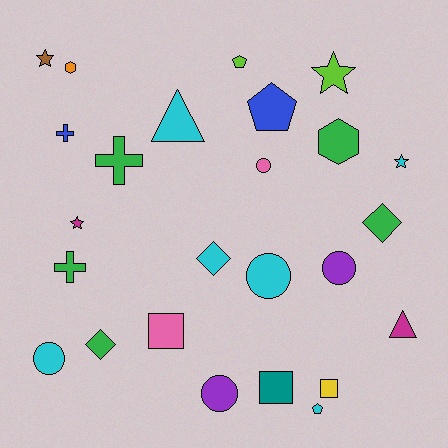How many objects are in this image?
There are 25 objects.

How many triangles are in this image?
There are 2 triangles.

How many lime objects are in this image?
There are 2 lime objects.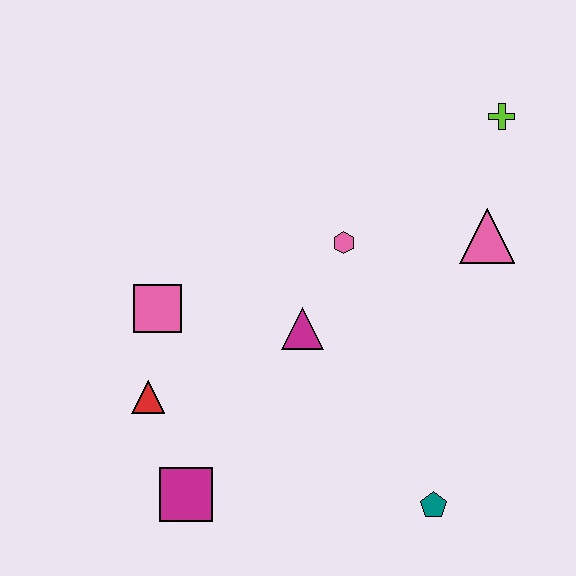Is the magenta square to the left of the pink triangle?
Yes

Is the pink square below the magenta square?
No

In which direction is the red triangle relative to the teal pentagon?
The red triangle is to the left of the teal pentagon.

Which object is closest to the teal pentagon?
The magenta triangle is closest to the teal pentagon.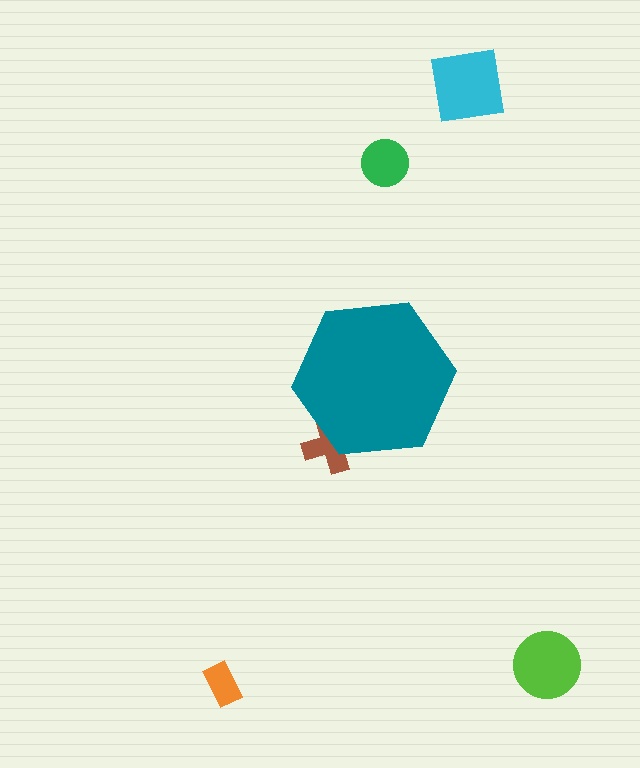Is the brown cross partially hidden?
Yes, the brown cross is partially hidden behind the teal hexagon.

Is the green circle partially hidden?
No, the green circle is fully visible.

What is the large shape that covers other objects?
A teal hexagon.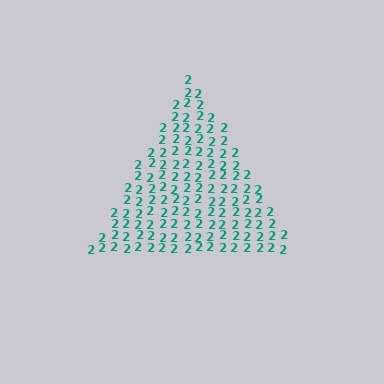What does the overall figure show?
The overall figure shows a triangle.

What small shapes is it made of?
It is made of small digit 2's.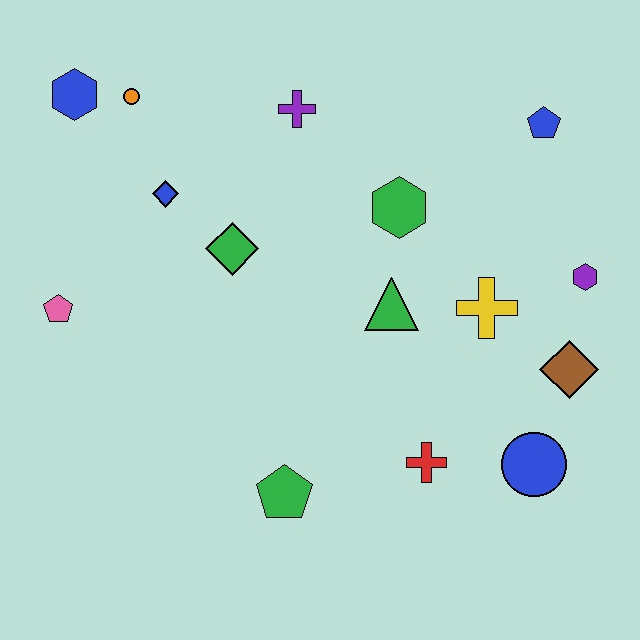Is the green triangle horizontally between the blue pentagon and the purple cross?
Yes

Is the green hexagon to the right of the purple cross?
Yes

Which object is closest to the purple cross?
The green hexagon is closest to the purple cross.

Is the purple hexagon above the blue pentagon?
No